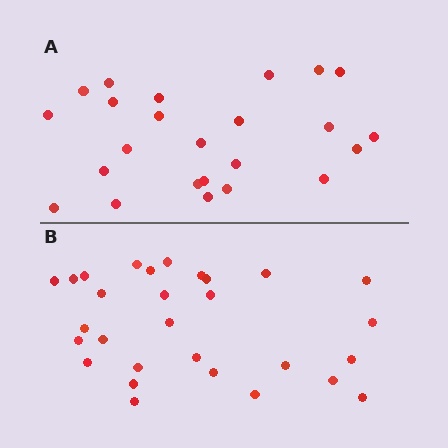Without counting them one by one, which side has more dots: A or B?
Region B (the bottom region) has more dots.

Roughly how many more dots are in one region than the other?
Region B has about 5 more dots than region A.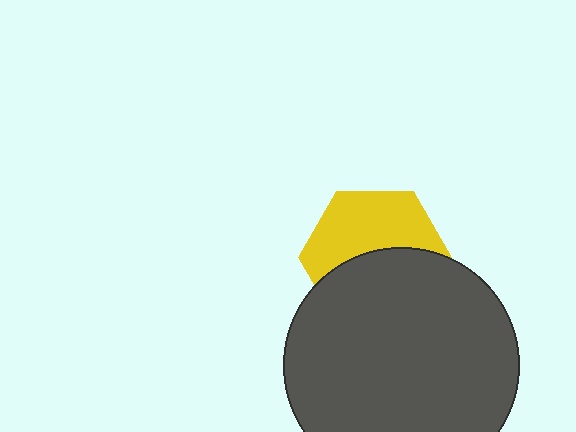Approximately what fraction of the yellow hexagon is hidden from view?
Roughly 50% of the yellow hexagon is hidden behind the dark gray circle.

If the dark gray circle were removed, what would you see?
You would see the complete yellow hexagon.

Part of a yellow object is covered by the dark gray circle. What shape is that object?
It is a hexagon.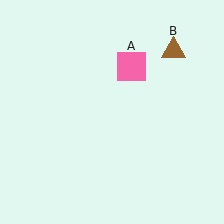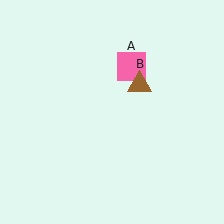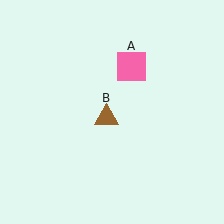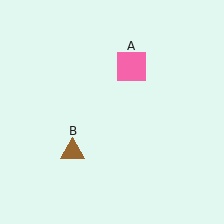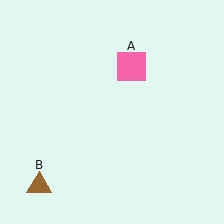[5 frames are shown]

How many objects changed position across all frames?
1 object changed position: brown triangle (object B).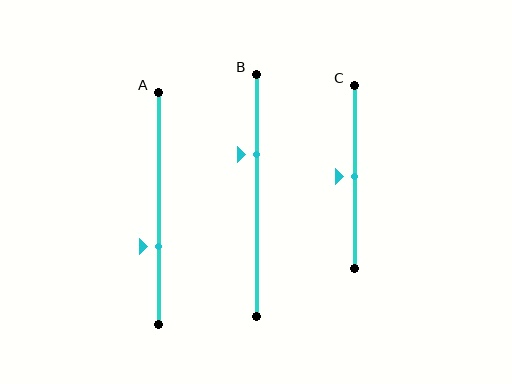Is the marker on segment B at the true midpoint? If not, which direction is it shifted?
No, the marker on segment B is shifted upward by about 17% of the segment length.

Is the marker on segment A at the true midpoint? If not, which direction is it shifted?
No, the marker on segment A is shifted downward by about 17% of the segment length.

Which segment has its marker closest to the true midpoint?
Segment C has its marker closest to the true midpoint.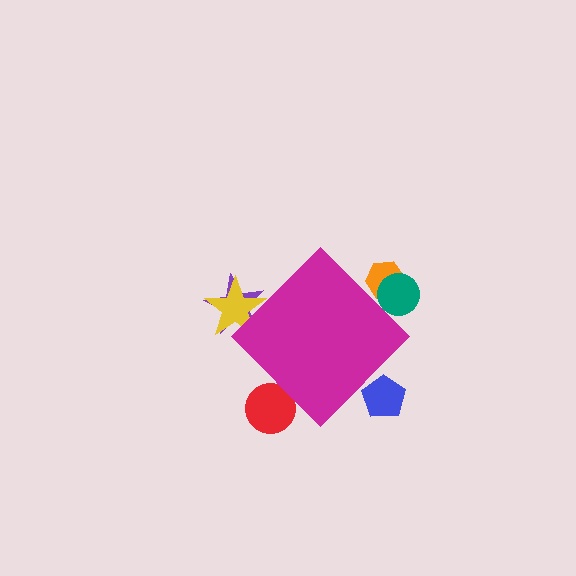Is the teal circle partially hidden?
Yes, the teal circle is partially hidden behind the magenta diamond.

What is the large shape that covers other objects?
A magenta diamond.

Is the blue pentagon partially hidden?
Yes, the blue pentagon is partially hidden behind the magenta diamond.